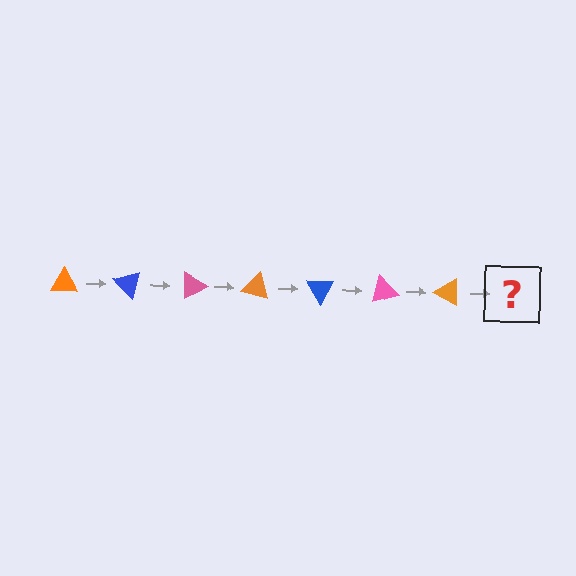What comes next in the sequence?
The next element should be a blue triangle, rotated 315 degrees from the start.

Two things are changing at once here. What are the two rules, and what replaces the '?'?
The two rules are that it rotates 45 degrees each step and the color cycles through orange, blue, and pink. The '?' should be a blue triangle, rotated 315 degrees from the start.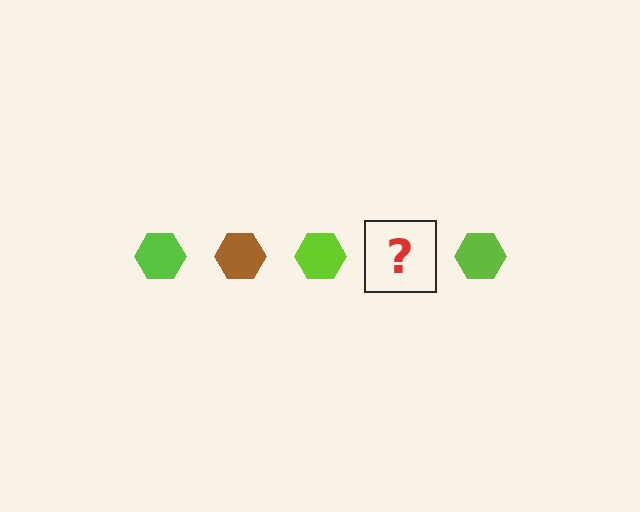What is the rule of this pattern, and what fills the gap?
The rule is that the pattern cycles through lime, brown hexagons. The gap should be filled with a brown hexagon.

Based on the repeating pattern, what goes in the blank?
The blank should be a brown hexagon.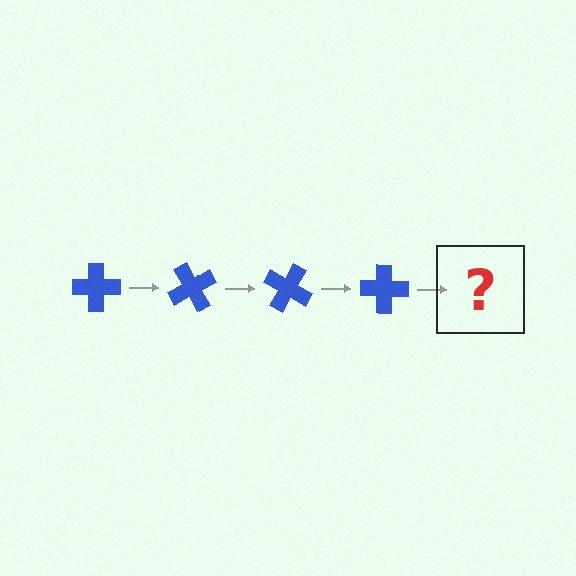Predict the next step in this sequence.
The next step is a blue cross rotated 240 degrees.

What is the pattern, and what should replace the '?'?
The pattern is that the cross rotates 60 degrees each step. The '?' should be a blue cross rotated 240 degrees.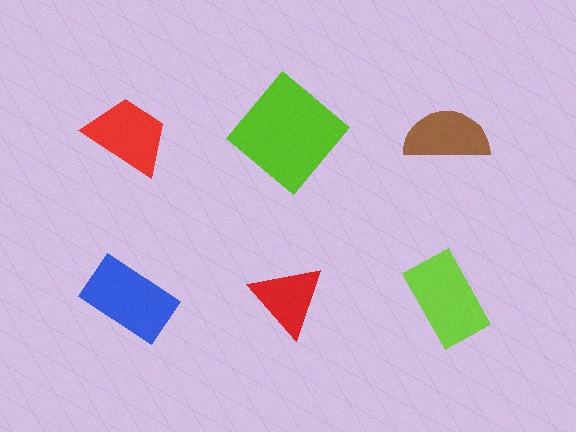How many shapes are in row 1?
3 shapes.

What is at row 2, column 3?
A lime rectangle.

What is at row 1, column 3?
A brown semicircle.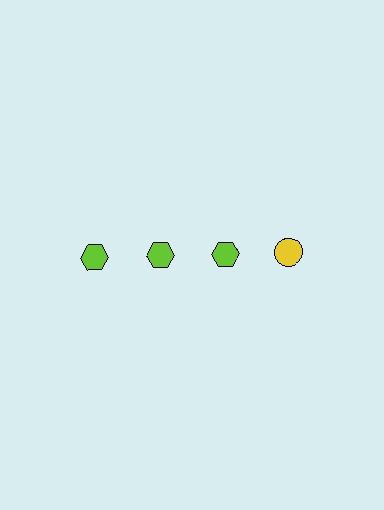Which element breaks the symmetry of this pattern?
The yellow circle in the top row, second from right column breaks the symmetry. All other shapes are lime hexagons.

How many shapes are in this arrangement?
There are 4 shapes arranged in a grid pattern.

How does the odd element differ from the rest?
It differs in both color (yellow instead of lime) and shape (circle instead of hexagon).